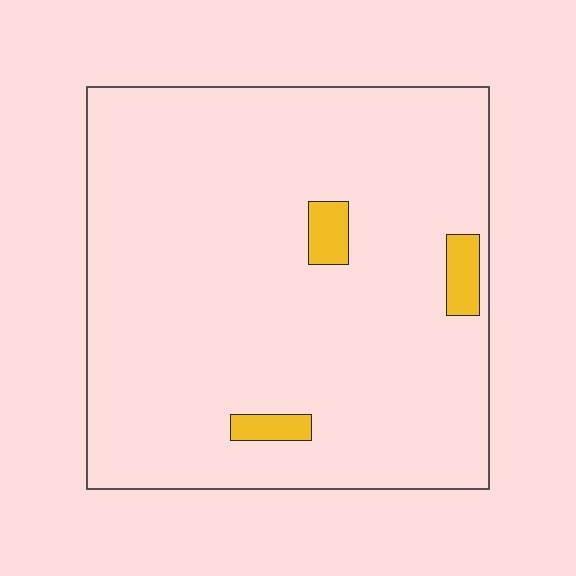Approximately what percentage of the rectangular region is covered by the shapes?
Approximately 5%.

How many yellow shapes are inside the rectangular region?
3.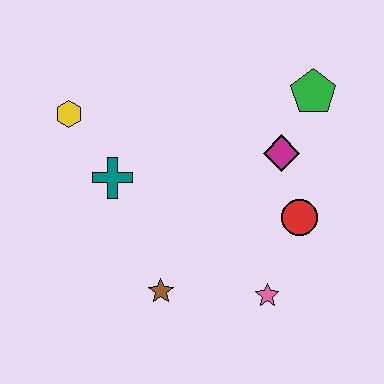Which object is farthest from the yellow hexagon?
The pink star is farthest from the yellow hexagon.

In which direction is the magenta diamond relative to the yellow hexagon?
The magenta diamond is to the right of the yellow hexagon.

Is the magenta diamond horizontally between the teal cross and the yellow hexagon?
No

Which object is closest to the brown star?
The pink star is closest to the brown star.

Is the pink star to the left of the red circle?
Yes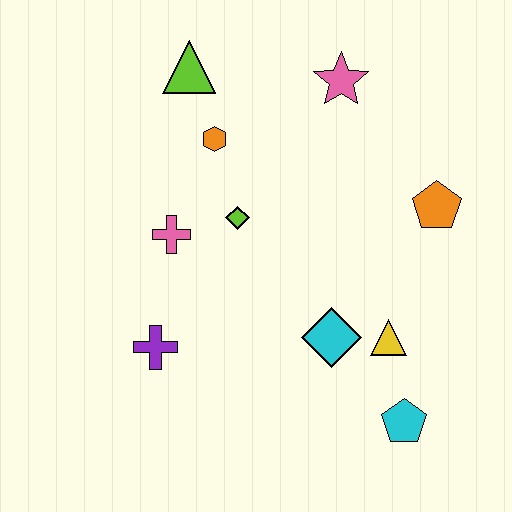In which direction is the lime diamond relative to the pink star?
The lime diamond is below the pink star.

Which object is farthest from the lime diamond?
The cyan pentagon is farthest from the lime diamond.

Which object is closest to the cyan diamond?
The yellow triangle is closest to the cyan diamond.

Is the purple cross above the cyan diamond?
No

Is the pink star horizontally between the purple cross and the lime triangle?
No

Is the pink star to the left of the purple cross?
No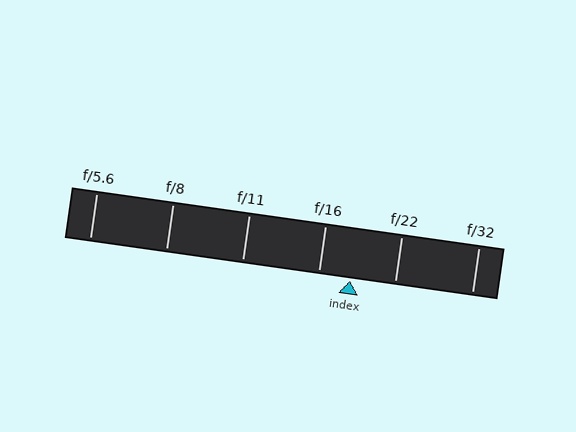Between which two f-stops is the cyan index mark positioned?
The index mark is between f/16 and f/22.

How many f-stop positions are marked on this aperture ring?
There are 6 f-stop positions marked.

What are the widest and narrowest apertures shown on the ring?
The widest aperture shown is f/5.6 and the narrowest is f/32.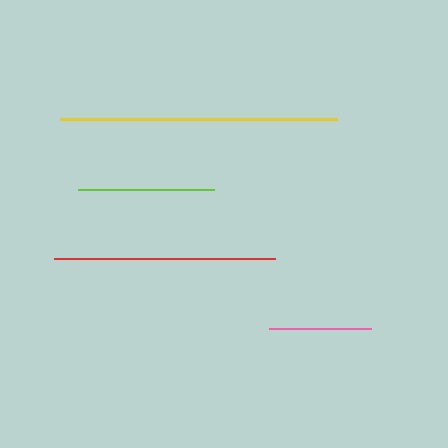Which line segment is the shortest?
The pink line is the shortest at approximately 102 pixels.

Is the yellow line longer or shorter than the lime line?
The yellow line is longer than the lime line.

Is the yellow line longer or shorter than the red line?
The yellow line is longer than the red line.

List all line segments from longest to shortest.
From longest to shortest: yellow, red, lime, pink.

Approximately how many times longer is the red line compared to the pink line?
The red line is approximately 2.2 times the length of the pink line.